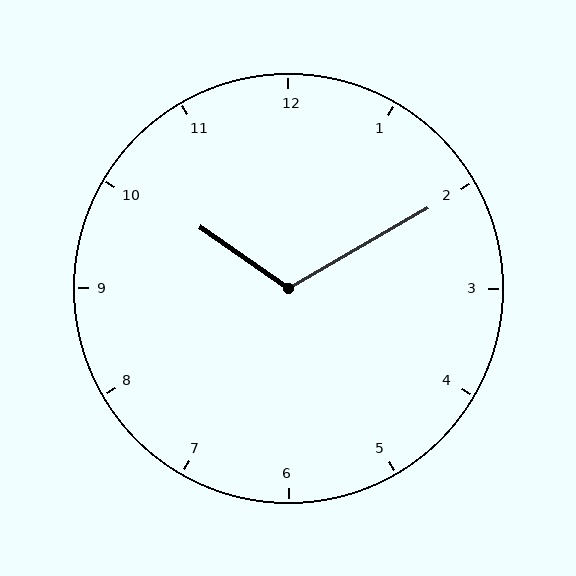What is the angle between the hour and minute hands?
Approximately 115 degrees.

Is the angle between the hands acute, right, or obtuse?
It is obtuse.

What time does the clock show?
10:10.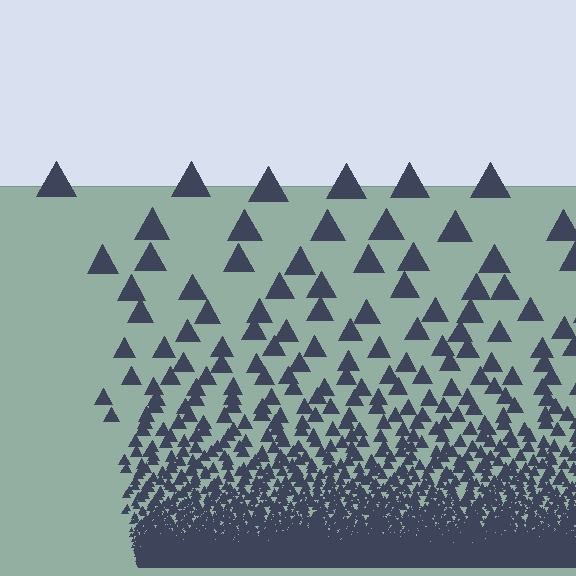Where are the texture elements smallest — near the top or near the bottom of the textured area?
Near the bottom.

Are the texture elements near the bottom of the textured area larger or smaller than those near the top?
Smaller. The gradient is inverted — elements near the bottom are smaller and denser.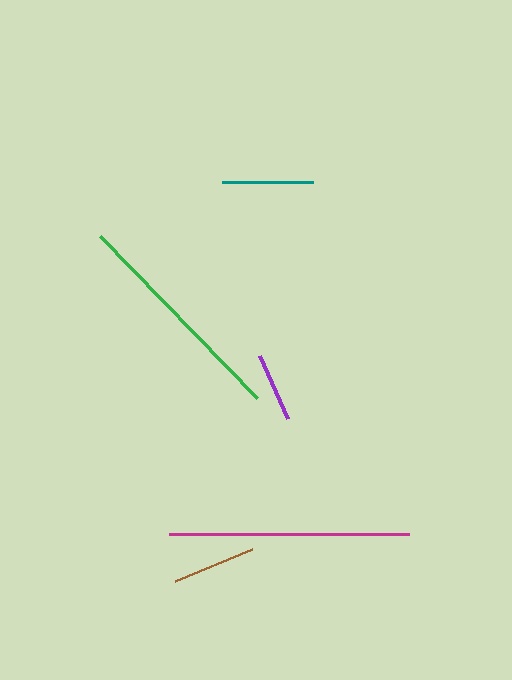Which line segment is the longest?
The magenta line is the longest at approximately 240 pixels.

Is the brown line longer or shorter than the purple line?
The brown line is longer than the purple line.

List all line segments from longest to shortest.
From longest to shortest: magenta, green, teal, brown, purple.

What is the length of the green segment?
The green segment is approximately 226 pixels long.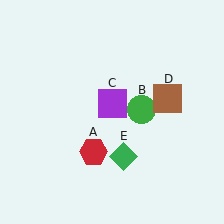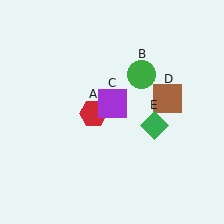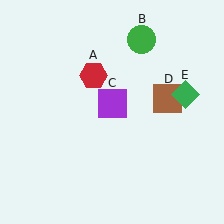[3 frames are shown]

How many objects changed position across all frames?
3 objects changed position: red hexagon (object A), green circle (object B), green diamond (object E).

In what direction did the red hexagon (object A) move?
The red hexagon (object A) moved up.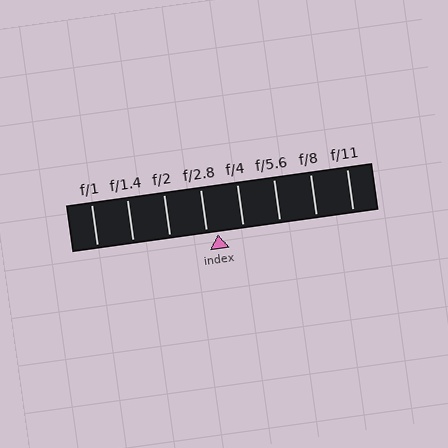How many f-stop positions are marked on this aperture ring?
There are 8 f-stop positions marked.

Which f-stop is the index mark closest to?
The index mark is closest to f/2.8.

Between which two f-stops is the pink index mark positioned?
The index mark is between f/2.8 and f/4.